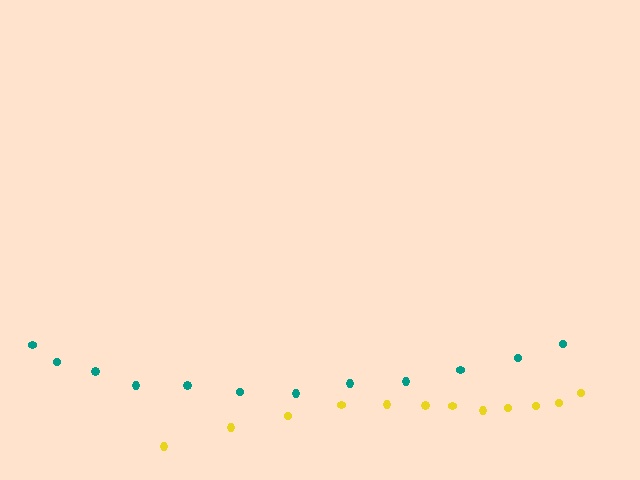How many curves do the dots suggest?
There are 2 distinct paths.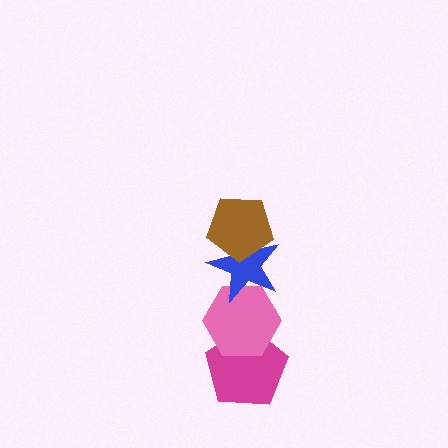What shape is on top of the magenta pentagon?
The pink hexagon is on top of the magenta pentagon.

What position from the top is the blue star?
The blue star is 2nd from the top.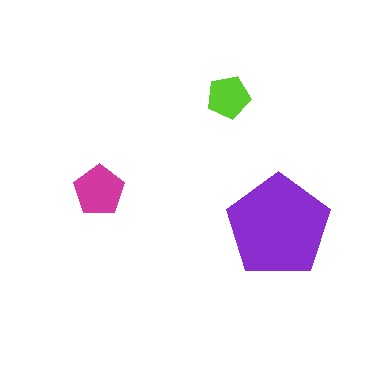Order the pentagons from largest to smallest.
the purple one, the magenta one, the lime one.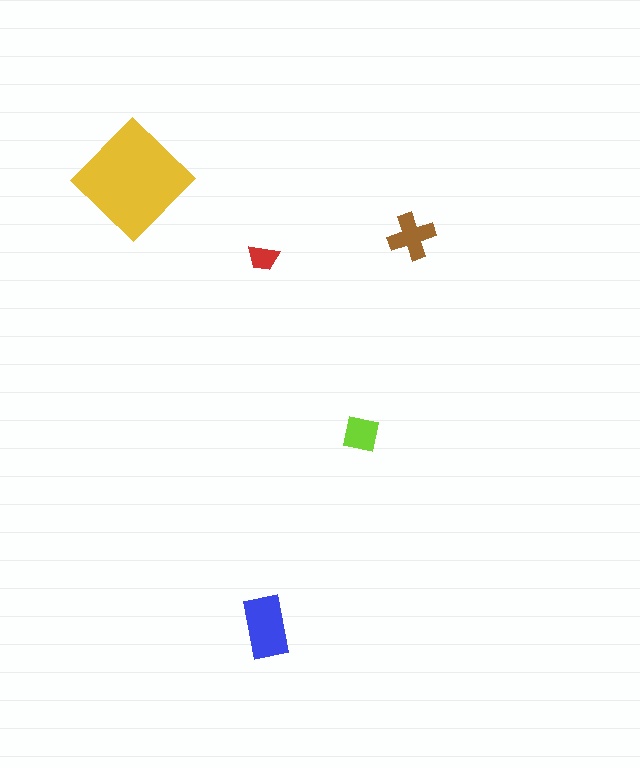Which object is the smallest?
The red trapezoid.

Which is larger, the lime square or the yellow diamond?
The yellow diamond.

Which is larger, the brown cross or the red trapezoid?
The brown cross.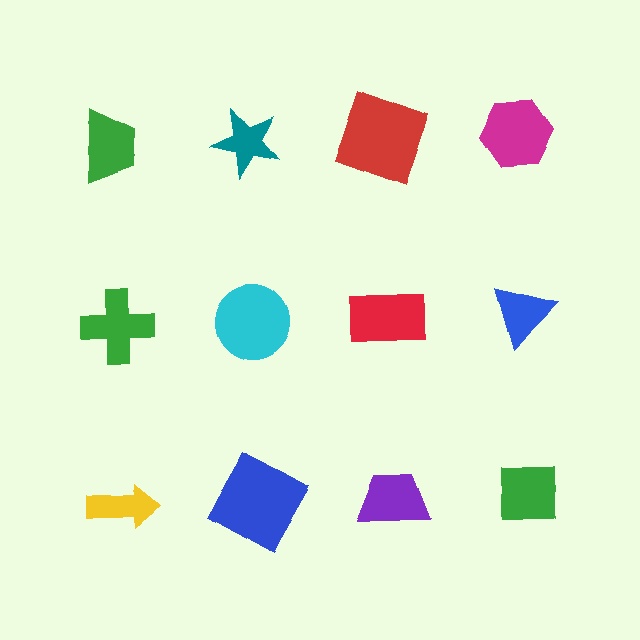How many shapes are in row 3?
4 shapes.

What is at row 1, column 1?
A green trapezoid.